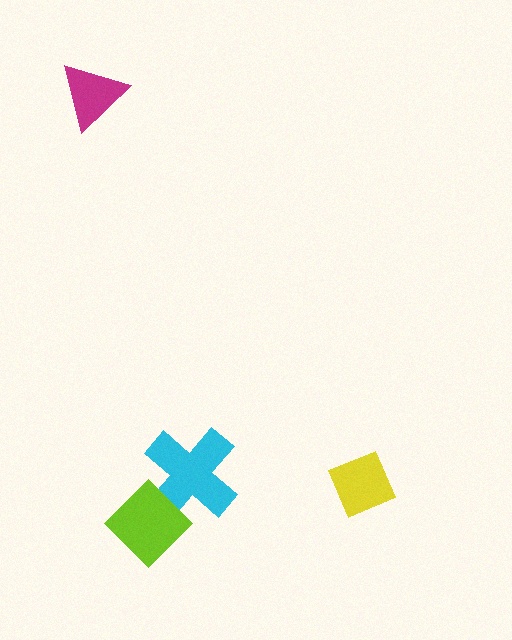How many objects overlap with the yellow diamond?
0 objects overlap with the yellow diamond.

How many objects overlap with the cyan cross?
1 object overlaps with the cyan cross.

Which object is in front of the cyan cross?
The lime diamond is in front of the cyan cross.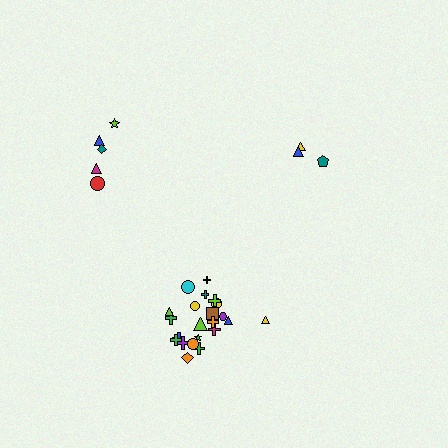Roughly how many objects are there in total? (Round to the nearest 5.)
Roughly 30 objects in total.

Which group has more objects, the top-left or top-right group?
The top-left group.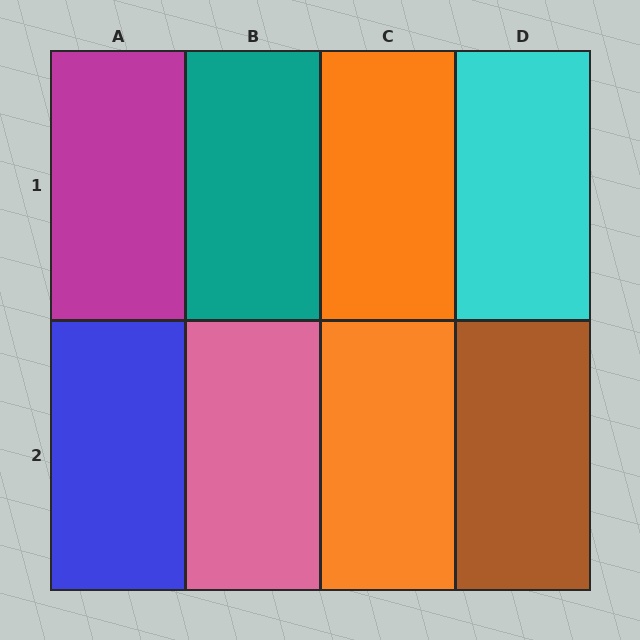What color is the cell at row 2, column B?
Pink.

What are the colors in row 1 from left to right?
Magenta, teal, orange, cyan.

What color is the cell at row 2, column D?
Brown.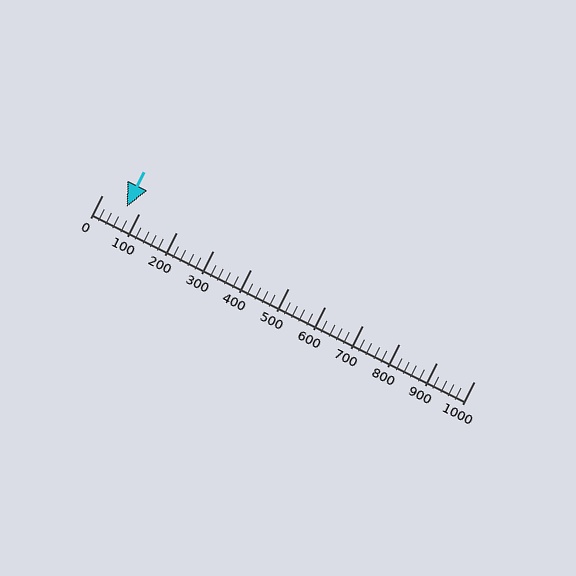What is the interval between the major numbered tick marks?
The major tick marks are spaced 100 units apart.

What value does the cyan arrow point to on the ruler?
The cyan arrow points to approximately 67.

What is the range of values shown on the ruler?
The ruler shows values from 0 to 1000.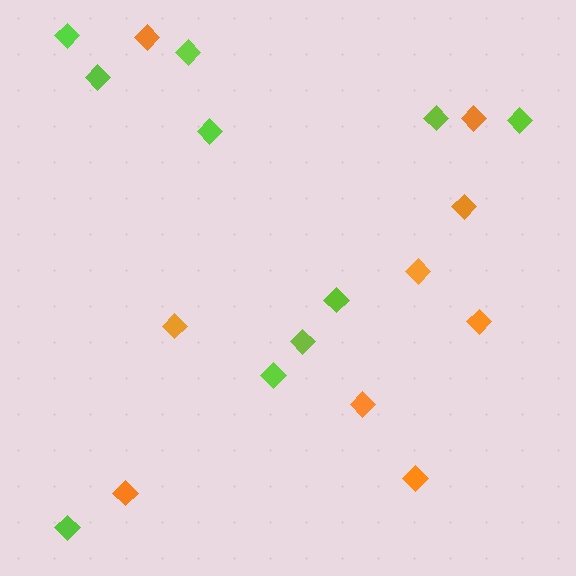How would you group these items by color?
There are 2 groups: one group of orange diamonds (9) and one group of lime diamonds (10).